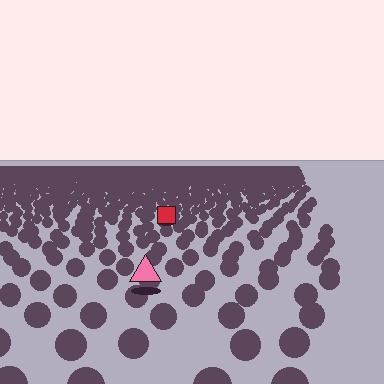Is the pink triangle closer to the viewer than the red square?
Yes. The pink triangle is closer — you can tell from the texture gradient: the ground texture is coarser near it.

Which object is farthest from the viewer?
The red square is farthest from the viewer. It appears smaller and the ground texture around it is denser.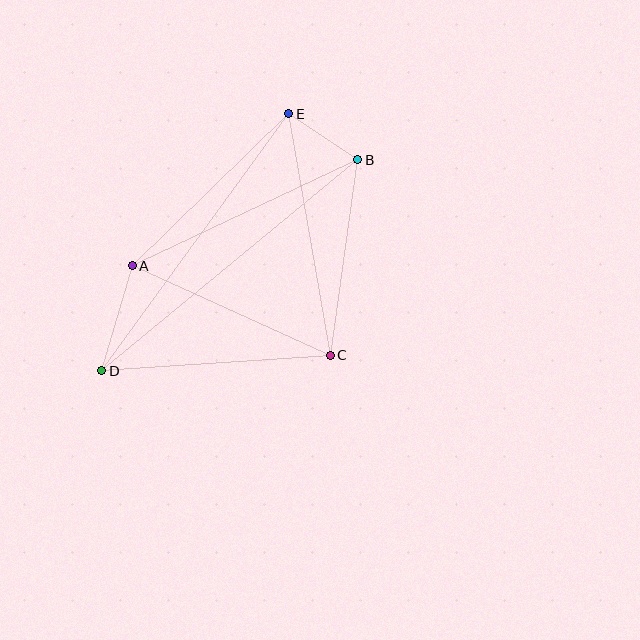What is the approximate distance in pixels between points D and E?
The distance between D and E is approximately 318 pixels.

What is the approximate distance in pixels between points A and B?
The distance between A and B is approximately 249 pixels.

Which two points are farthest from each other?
Points B and D are farthest from each other.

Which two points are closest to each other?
Points B and E are closest to each other.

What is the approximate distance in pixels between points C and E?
The distance between C and E is approximately 245 pixels.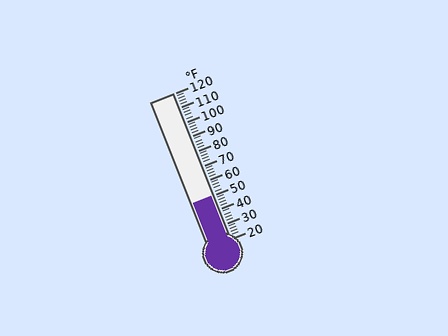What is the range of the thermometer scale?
The thermometer scale ranges from 20°F to 120°F.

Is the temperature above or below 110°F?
The temperature is below 110°F.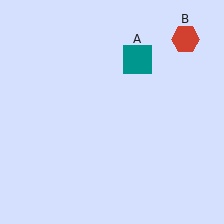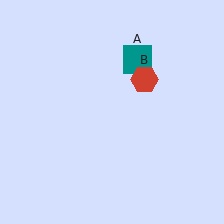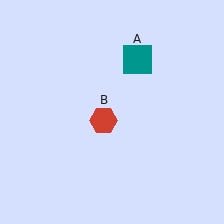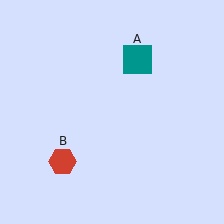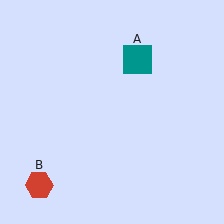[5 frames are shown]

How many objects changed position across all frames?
1 object changed position: red hexagon (object B).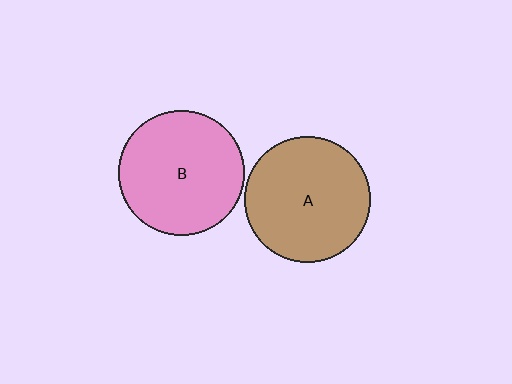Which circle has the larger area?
Circle A (brown).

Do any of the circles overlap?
No, none of the circles overlap.